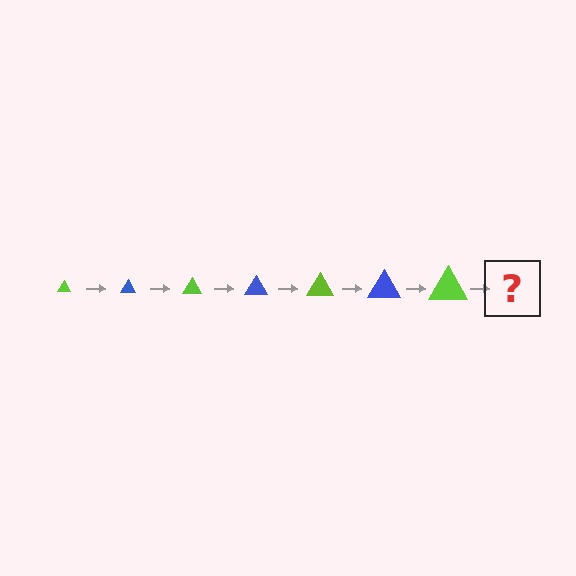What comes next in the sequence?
The next element should be a blue triangle, larger than the previous one.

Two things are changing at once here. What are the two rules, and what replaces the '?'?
The two rules are that the triangle grows larger each step and the color cycles through lime and blue. The '?' should be a blue triangle, larger than the previous one.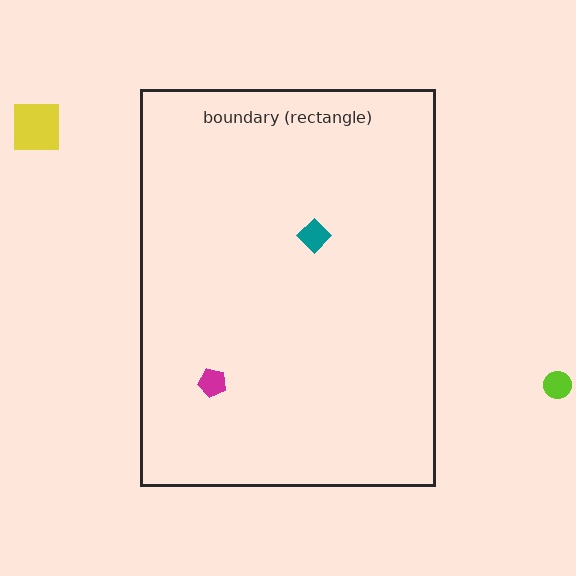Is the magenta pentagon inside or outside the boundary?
Inside.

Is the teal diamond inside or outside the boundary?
Inside.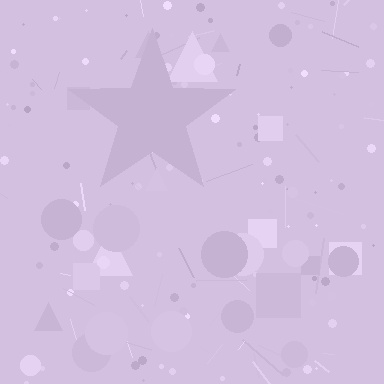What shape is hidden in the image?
A star is hidden in the image.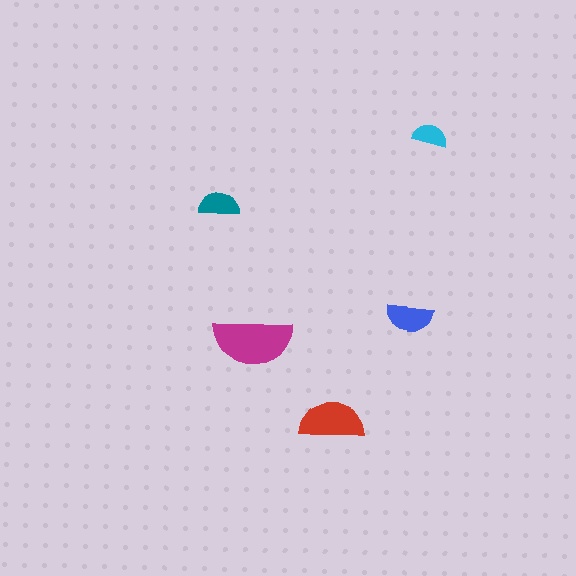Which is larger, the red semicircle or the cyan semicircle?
The red one.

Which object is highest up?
The cyan semicircle is topmost.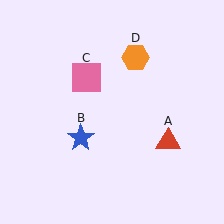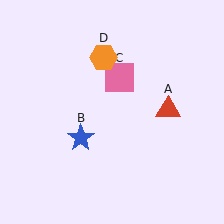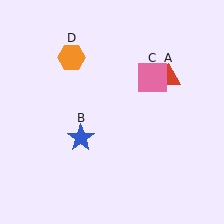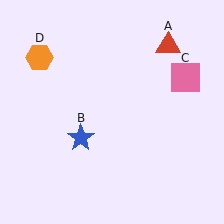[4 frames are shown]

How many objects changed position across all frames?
3 objects changed position: red triangle (object A), pink square (object C), orange hexagon (object D).